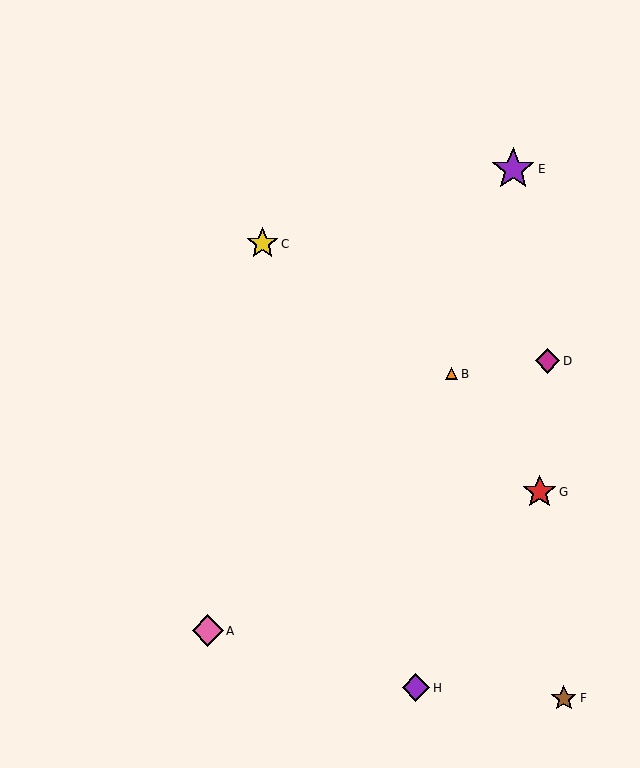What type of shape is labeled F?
Shape F is a brown star.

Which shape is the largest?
The purple star (labeled E) is the largest.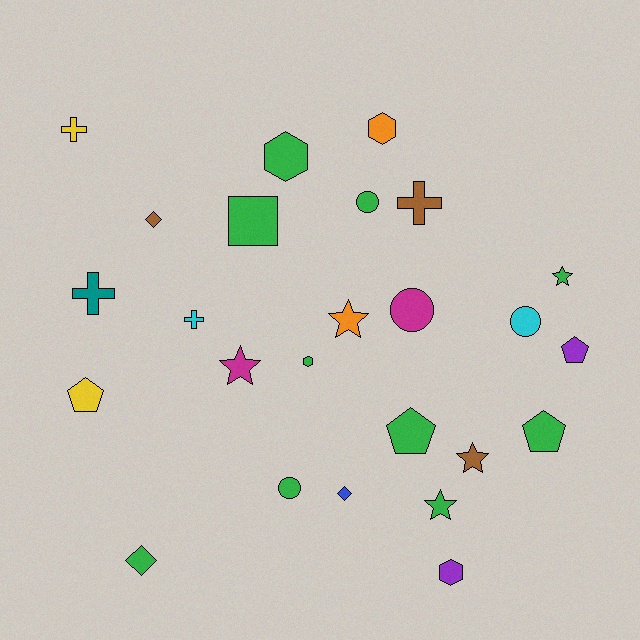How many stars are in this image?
There are 5 stars.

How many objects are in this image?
There are 25 objects.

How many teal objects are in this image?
There is 1 teal object.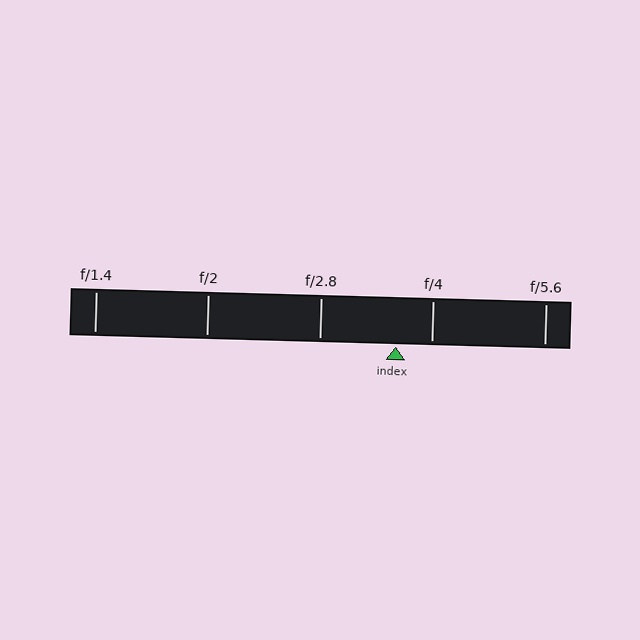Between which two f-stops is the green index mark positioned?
The index mark is between f/2.8 and f/4.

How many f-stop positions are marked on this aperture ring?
There are 5 f-stop positions marked.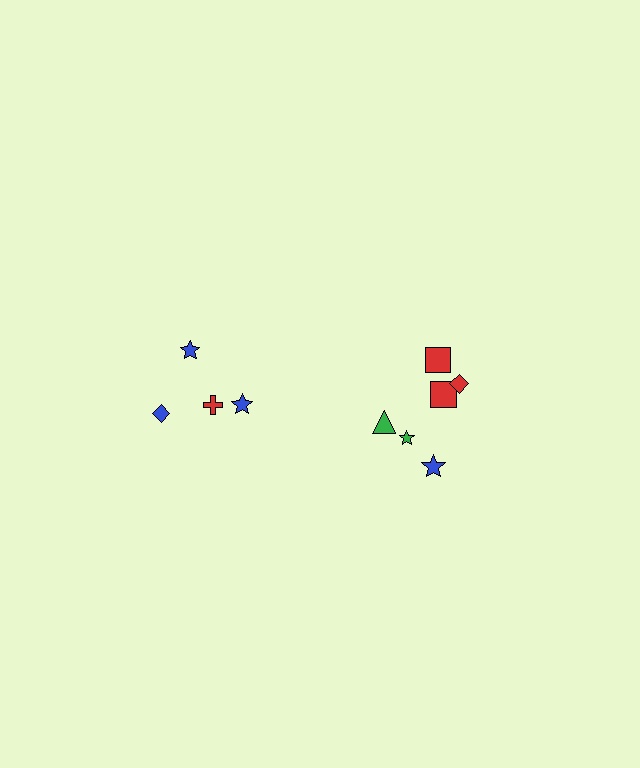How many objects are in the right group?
There are 6 objects.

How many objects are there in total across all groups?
There are 10 objects.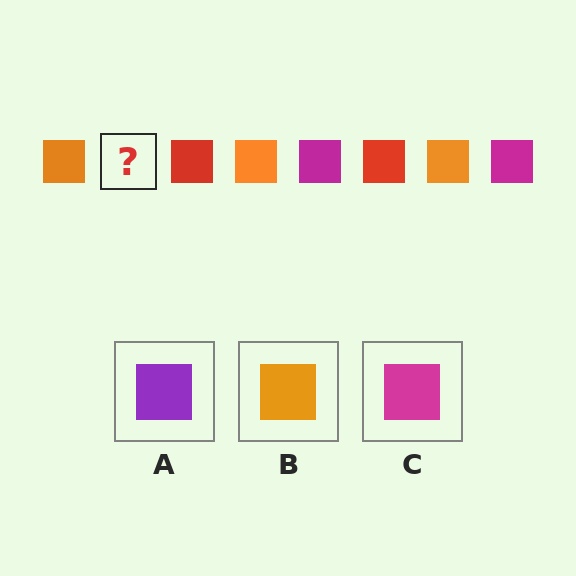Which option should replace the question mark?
Option C.